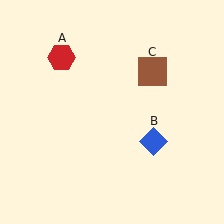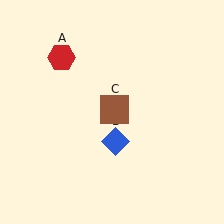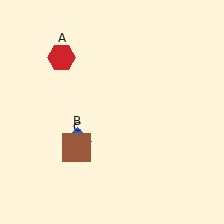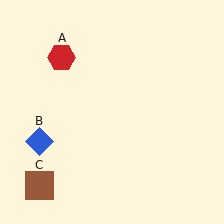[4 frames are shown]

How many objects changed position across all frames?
2 objects changed position: blue diamond (object B), brown square (object C).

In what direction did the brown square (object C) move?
The brown square (object C) moved down and to the left.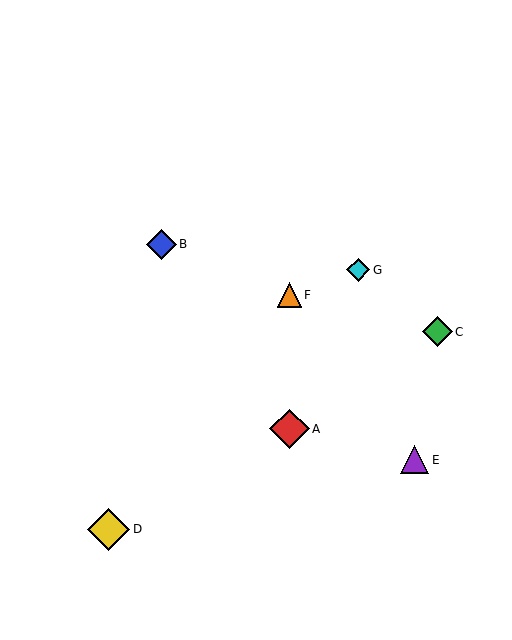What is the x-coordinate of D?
Object D is at x≈109.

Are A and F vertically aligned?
Yes, both are at x≈289.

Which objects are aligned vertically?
Objects A, F are aligned vertically.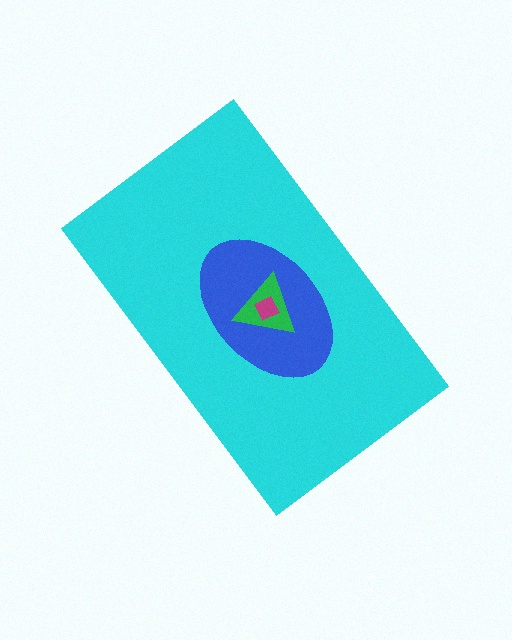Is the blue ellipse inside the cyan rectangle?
Yes.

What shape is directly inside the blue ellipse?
The green triangle.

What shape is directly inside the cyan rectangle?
The blue ellipse.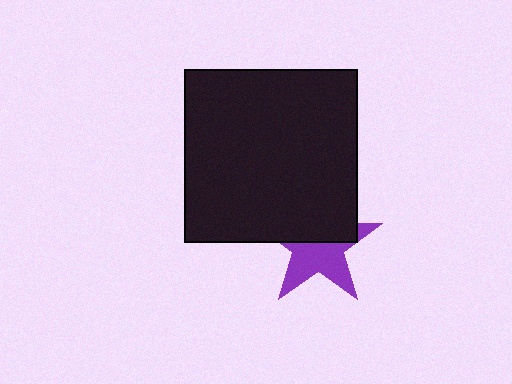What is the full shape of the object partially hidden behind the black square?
The partially hidden object is a purple star.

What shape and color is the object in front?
The object in front is a black square.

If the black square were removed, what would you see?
You would see the complete purple star.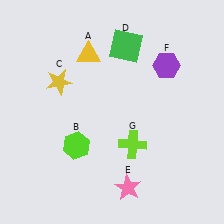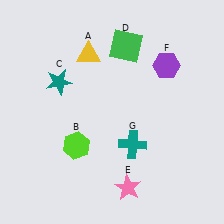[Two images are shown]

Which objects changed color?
C changed from yellow to teal. G changed from lime to teal.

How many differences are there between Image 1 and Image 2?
There are 2 differences between the two images.